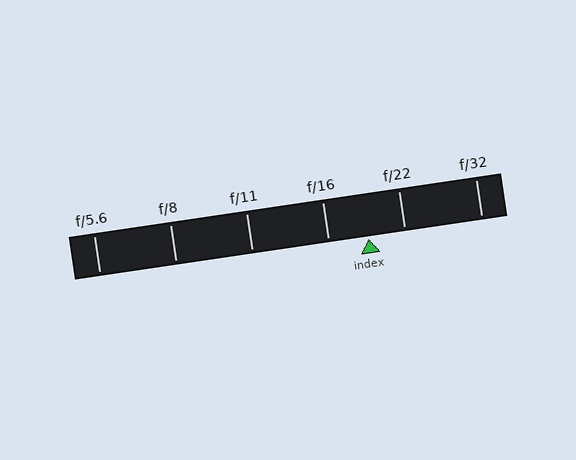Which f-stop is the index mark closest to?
The index mark is closest to f/22.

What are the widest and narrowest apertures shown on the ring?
The widest aperture shown is f/5.6 and the narrowest is f/32.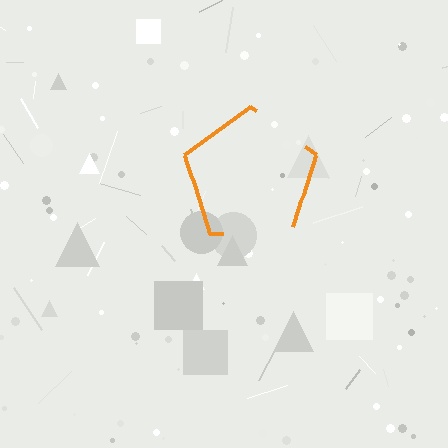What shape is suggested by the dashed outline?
The dashed outline suggests a pentagon.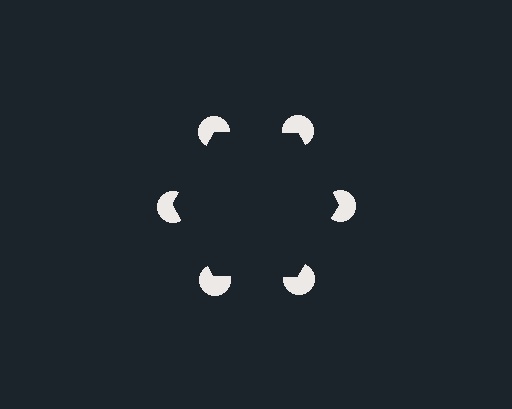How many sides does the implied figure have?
6 sides.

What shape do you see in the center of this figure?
An illusory hexagon — its edges are inferred from the aligned wedge cuts in the pac-man discs, not physically drawn.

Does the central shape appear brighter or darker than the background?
It typically appears slightly darker than the background, even though no actual brightness change is drawn.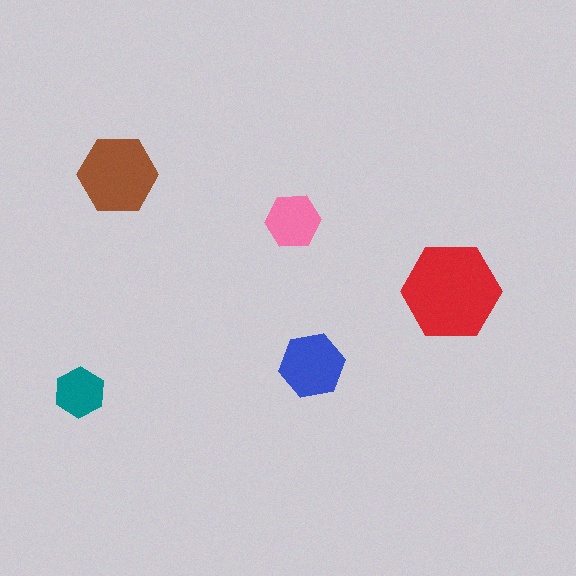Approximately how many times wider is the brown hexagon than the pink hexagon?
About 1.5 times wider.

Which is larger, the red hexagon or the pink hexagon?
The red one.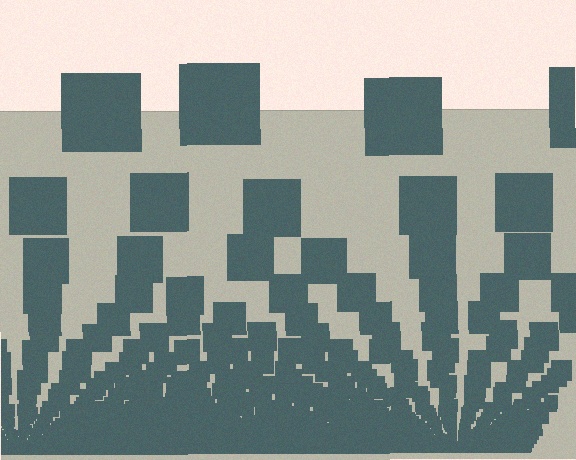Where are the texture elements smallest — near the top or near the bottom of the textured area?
Near the bottom.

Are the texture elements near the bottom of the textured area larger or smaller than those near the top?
Smaller. The gradient is inverted — elements near the bottom are smaller and denser.